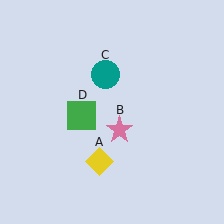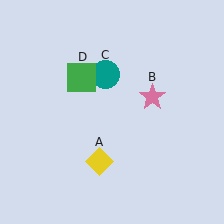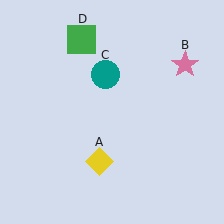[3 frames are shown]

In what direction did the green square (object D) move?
The green square (object D) moved up.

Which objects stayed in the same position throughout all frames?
Yellow diamond (object A) and teal circle (object C) remained stationary.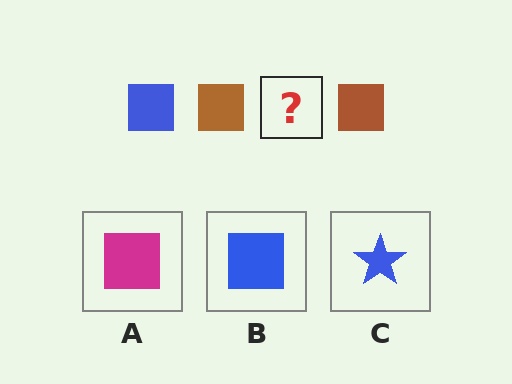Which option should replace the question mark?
Option B.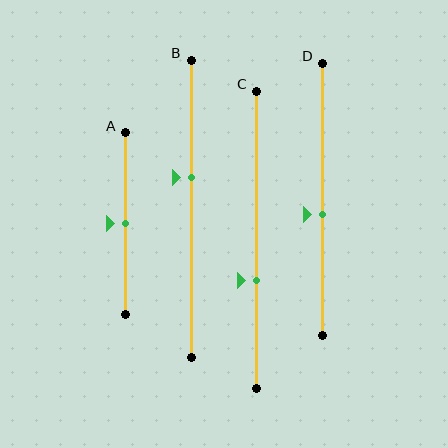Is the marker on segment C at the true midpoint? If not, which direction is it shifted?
No, the marker on segment C is shifted downward by about 14% of the segment length.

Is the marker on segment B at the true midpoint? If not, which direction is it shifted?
No, the marker on segment B is shifted upward by about 10% of the segment length.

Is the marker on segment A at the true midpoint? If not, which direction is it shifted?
Yes, the marker on segment A is at the true midpoint.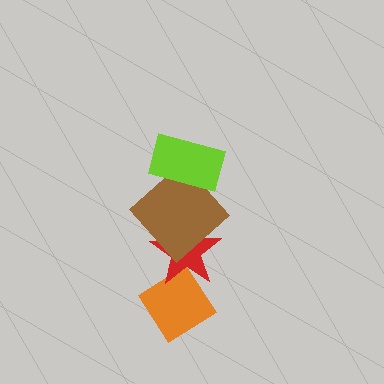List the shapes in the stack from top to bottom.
From top to bottom: the lime rectangle, the brown diamond, the red star, the orange diamond.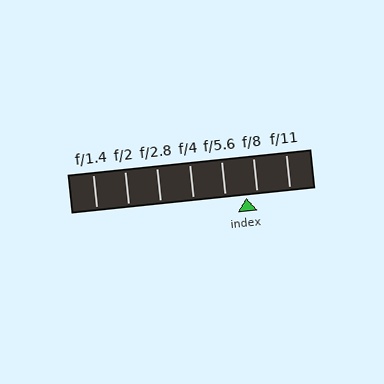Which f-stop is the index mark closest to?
The index mark is closest to f/8.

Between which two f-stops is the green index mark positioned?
The index mark is between f/5.6 and f/8.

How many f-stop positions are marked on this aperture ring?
There are 7 f-stop positions marked.